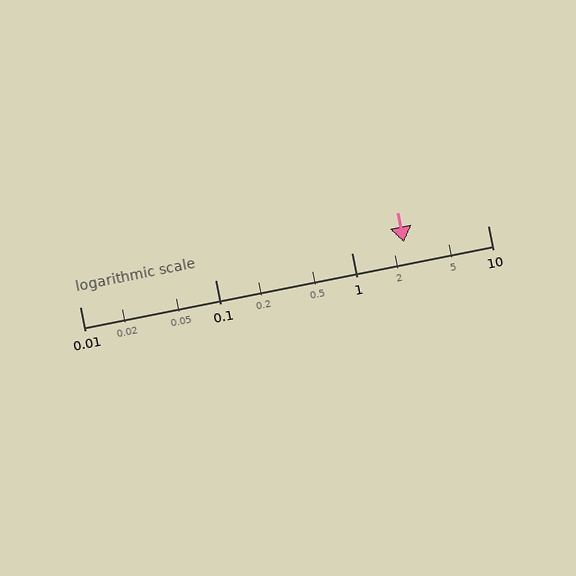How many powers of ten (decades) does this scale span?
The scale spans 3 decades, from 0.01 to 10.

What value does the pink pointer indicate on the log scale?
The pointer indicates approximately 2.4.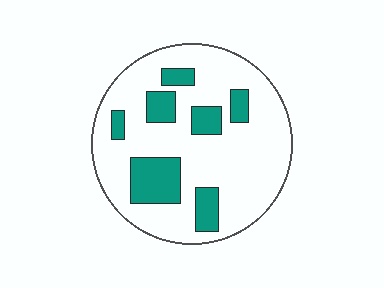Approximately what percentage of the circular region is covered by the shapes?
Approximately 20%.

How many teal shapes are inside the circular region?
7.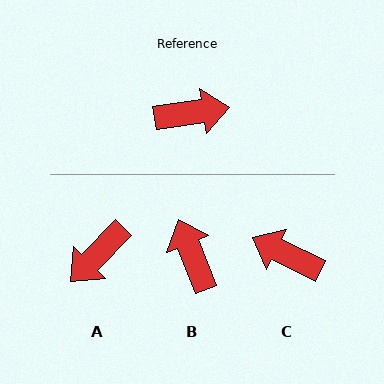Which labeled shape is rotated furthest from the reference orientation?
C, about 146 degrees away.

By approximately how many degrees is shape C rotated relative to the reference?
Approximately 146 degrees counter-clockwise.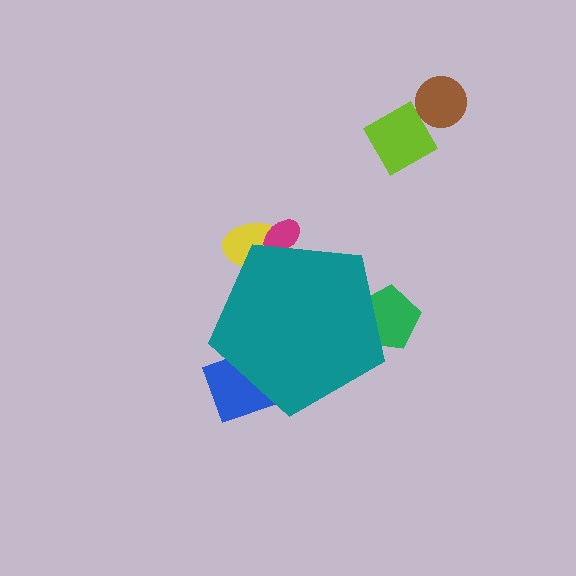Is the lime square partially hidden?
No, the lime square is fully visible.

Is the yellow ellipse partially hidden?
Yes, the yellow ellipse is partially hidden behind the teal pentagon.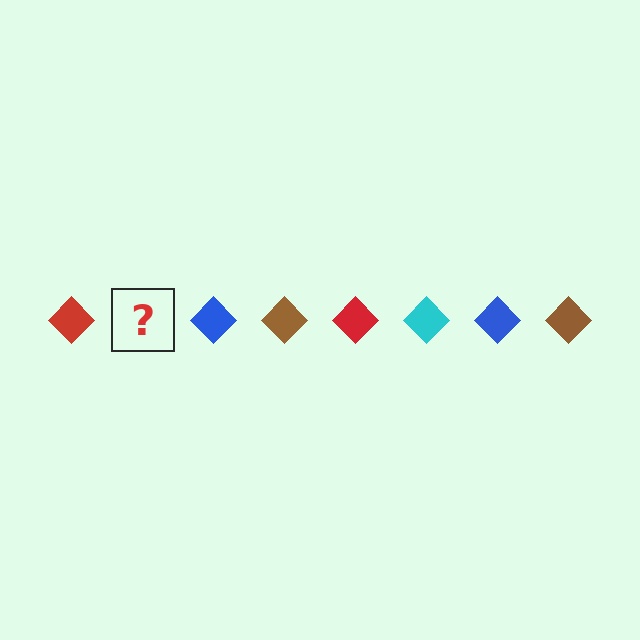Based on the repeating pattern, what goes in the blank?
The blank should be a cyan diamond.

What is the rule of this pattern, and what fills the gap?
The rule is that the pattern cycles through red, cyan, blue, brown diamonds. The gap should be filled with a cyan diamond.